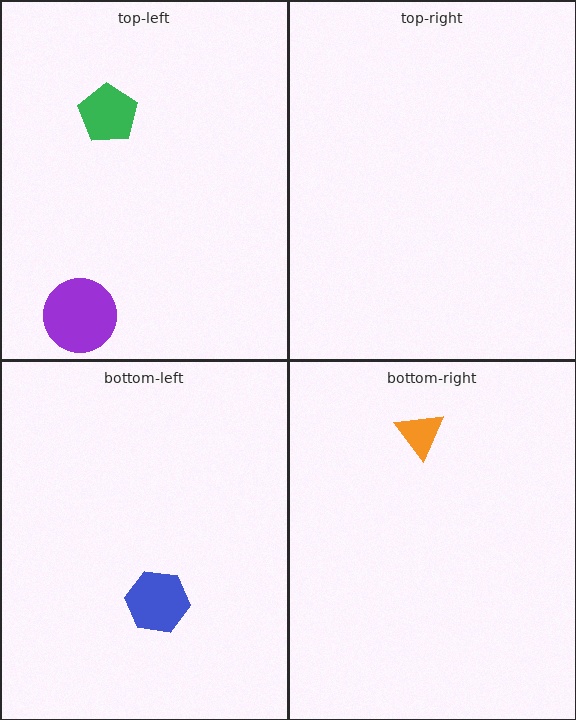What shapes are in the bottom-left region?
The blue hexagon.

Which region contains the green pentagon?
The top-left region.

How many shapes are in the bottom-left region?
1.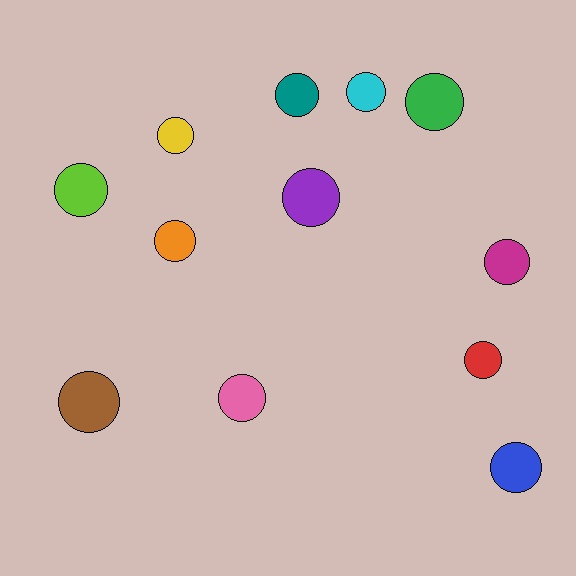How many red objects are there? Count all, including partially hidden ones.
There is 1 red object.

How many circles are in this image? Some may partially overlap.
There are 12 circles.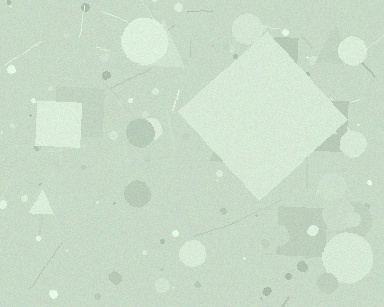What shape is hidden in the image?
A diamond is hidden in the image.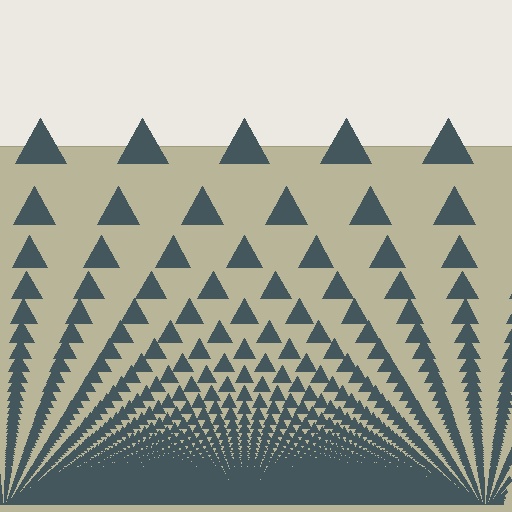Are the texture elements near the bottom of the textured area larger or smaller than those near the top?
Smaller. The gradient is inverted — elements near the bottom are smaller and denser.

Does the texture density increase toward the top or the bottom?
Density increases toward the bottom.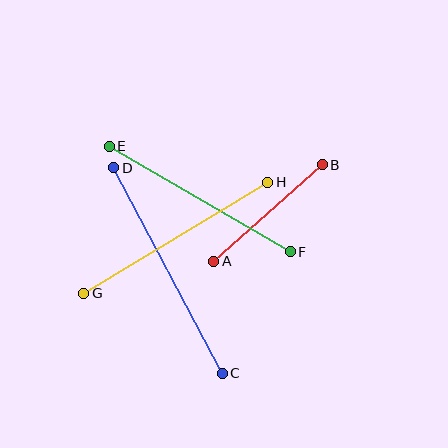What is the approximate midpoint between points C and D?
The midpoint is at approximately (168, 271) pixels.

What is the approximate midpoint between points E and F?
The midpoint is at approximately (200, 199) pixels.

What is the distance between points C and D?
The distance is approximately 232 pixels.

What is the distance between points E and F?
The distance is approximately 210 pixels.